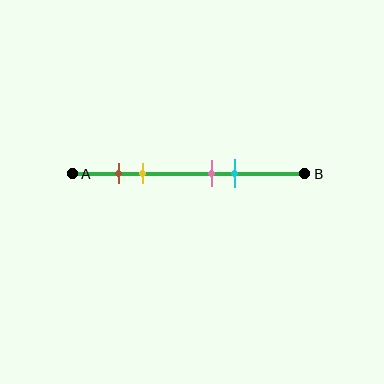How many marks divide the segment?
There are 4 marks dividing the segment.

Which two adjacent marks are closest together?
The brown and yellow marks are the closest adjacent pair.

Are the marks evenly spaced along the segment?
No, the marks are not evenly spaced.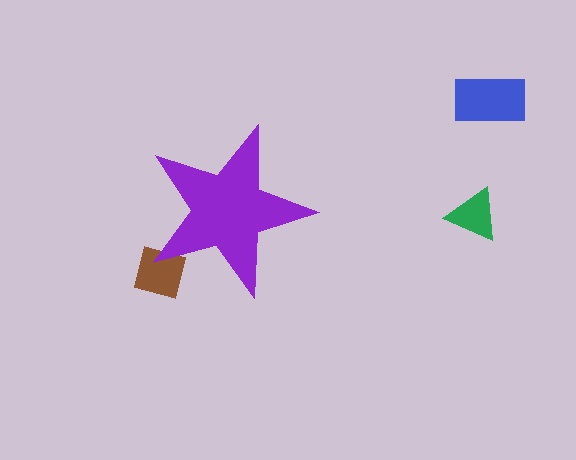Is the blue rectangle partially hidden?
No, the blue rectangle is fully visible.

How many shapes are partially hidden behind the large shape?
1 shape is partially hidden.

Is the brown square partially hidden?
Yes, the brown square is partially hidden behind the purple star.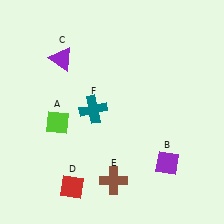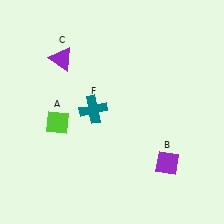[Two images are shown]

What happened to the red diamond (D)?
The red diamond (D) was removed in Image 2. It was in the bottom-left area of Image 1.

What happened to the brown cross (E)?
The brown cross (E) was removed in Image 2. It was in the bottom-right area of Image 1.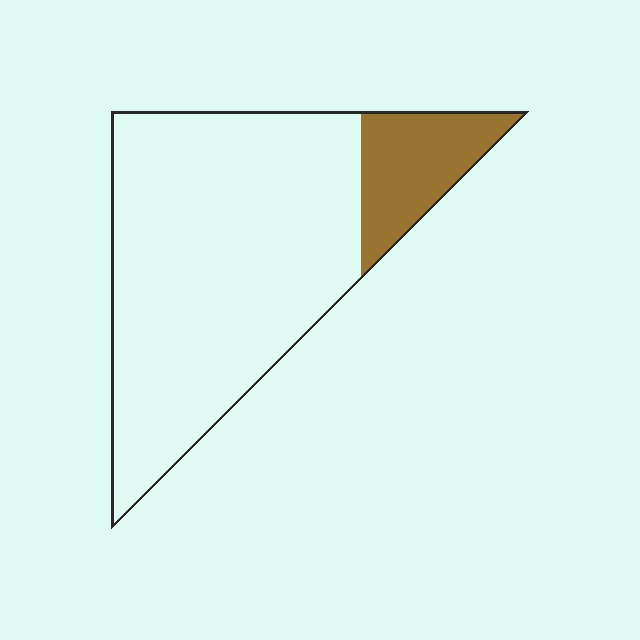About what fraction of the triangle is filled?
About one sixth (1/6).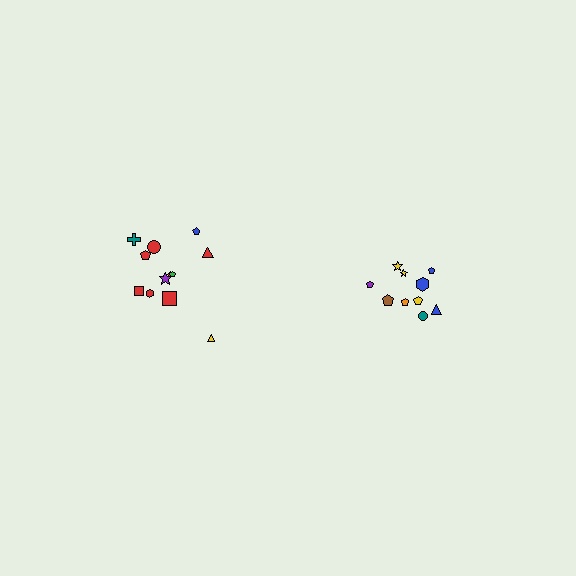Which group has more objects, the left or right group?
The left group.